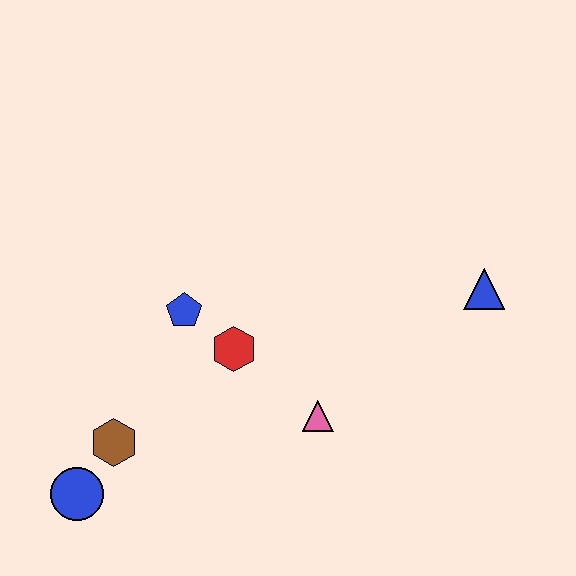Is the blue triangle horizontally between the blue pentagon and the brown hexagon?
No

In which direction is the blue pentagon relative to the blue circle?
The blue pentagon is above the blue circle.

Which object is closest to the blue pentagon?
The red hexagon is closest to the blue pentagon.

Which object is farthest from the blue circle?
The blue triangle is farthest from the blue circle.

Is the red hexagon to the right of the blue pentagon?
Yes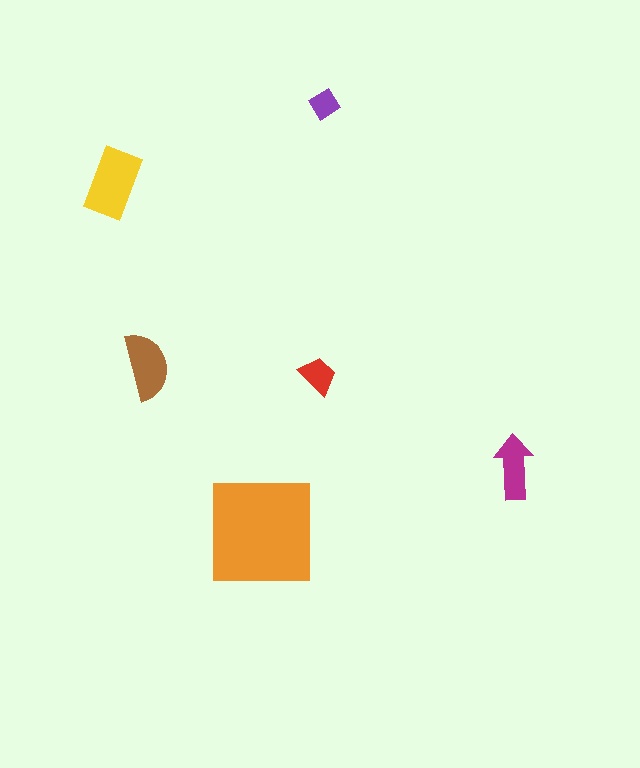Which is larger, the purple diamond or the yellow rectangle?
The yellow rectangle.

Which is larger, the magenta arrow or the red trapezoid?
The magenta arrow.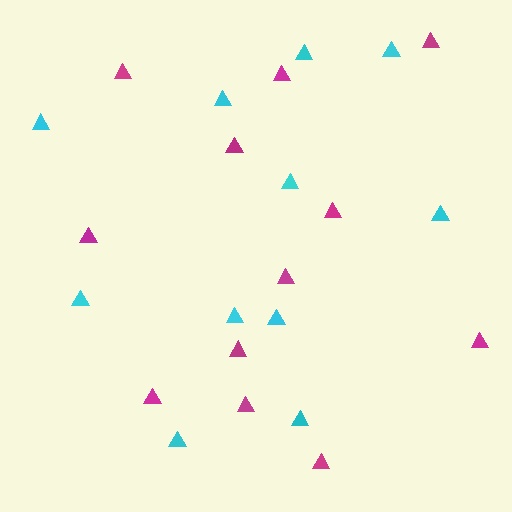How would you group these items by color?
There are 2 groups: one group of magenta triangles (12) and one group of cyan triangles (11).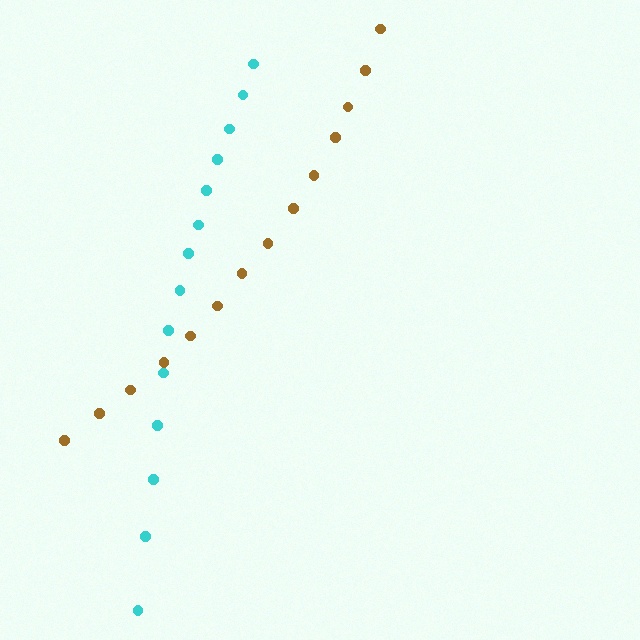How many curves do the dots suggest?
There are 2 distinct paths.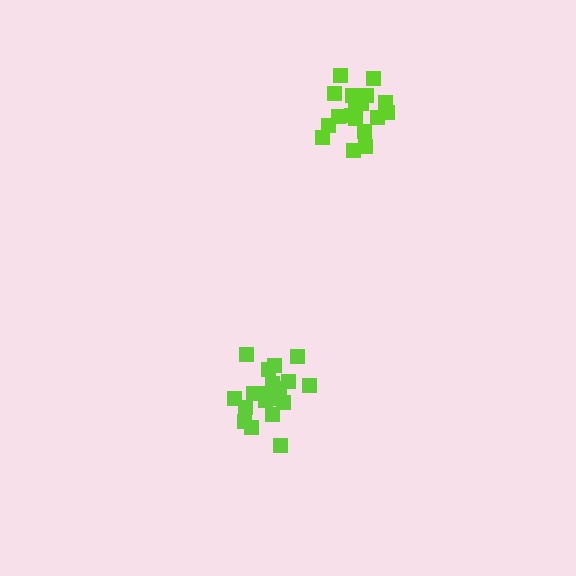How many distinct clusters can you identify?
There are 2 distinct clusters.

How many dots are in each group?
Group 1: 20 dots, Group 2: 19 dots (39 total).